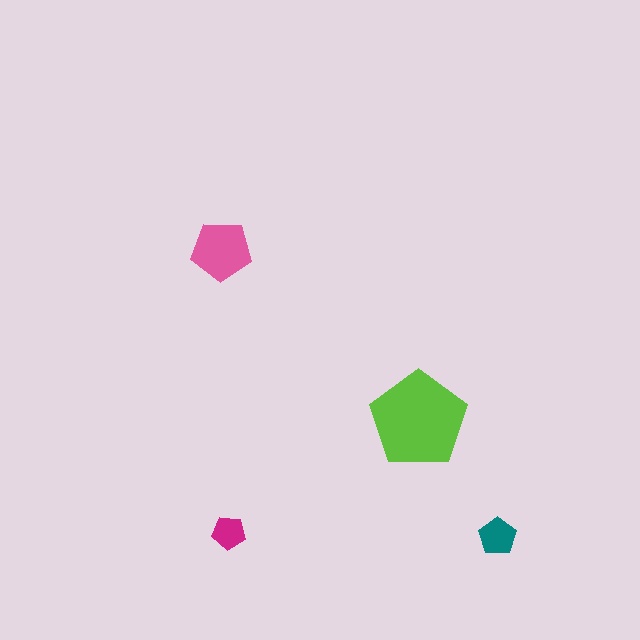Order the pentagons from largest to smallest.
the lime one, the pink one, the teal one, the magenta one.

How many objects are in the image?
There are 4 objects in the image.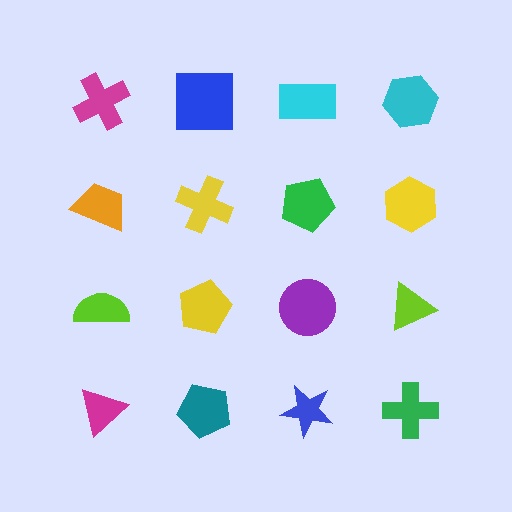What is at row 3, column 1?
A lime semicircle.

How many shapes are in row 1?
4 shapes.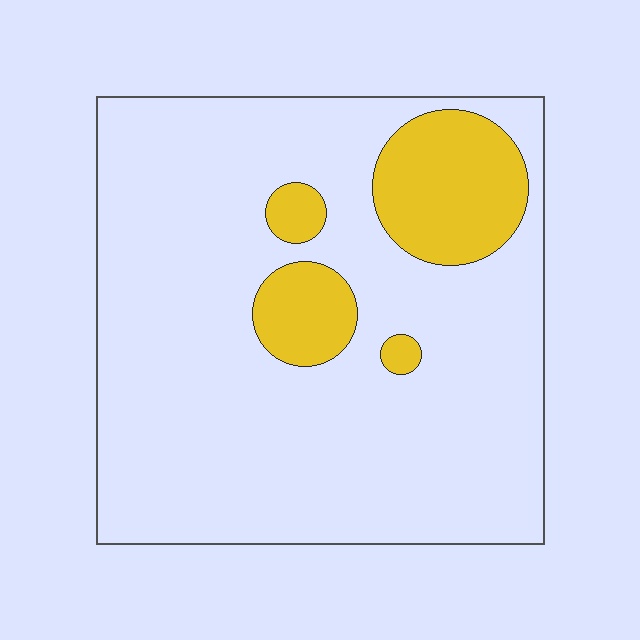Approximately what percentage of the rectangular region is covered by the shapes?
Approximately 15%.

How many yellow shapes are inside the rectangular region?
4.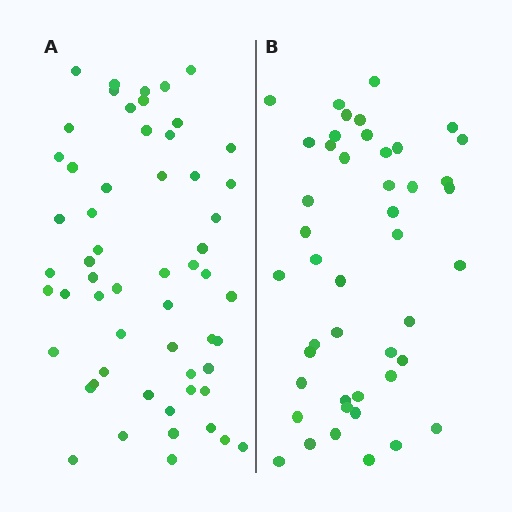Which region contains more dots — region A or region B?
Region A (the left region) has more dots.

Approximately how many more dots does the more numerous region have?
Region A has roughly 12 or so more dots than region B.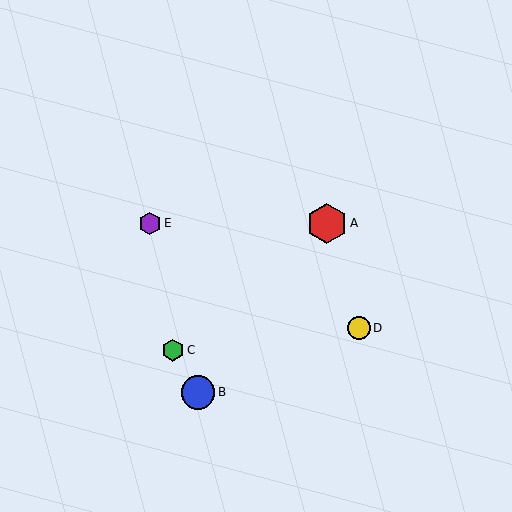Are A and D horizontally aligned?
No, A is at y≈223 and D is at y≈328.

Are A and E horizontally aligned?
Yes, both are at y≈223.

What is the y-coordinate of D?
Object D is at y≈328.